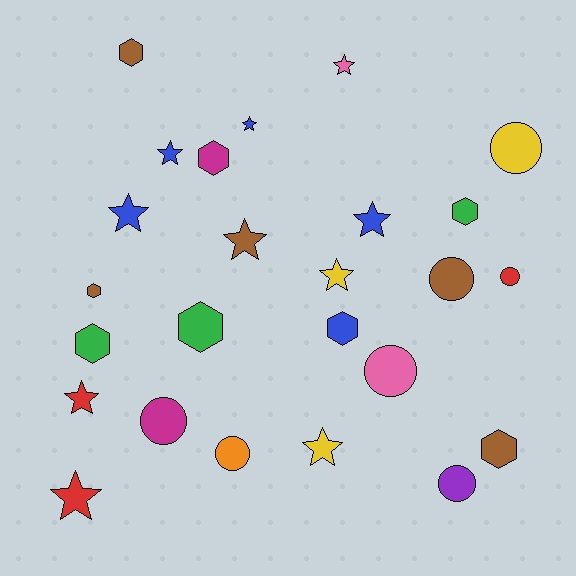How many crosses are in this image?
There are no crosses.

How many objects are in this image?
There are 25 objects.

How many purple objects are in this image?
There is 1 purple object.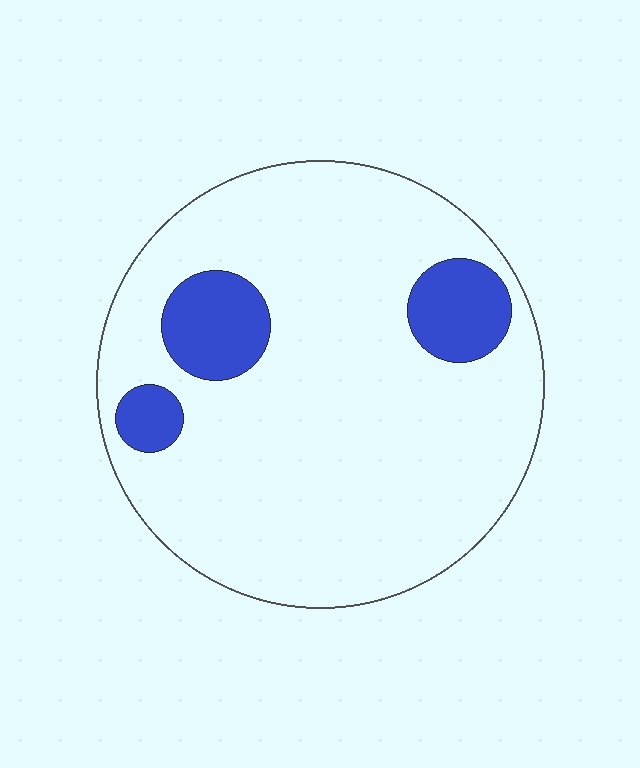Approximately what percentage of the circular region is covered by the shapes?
Approximately 15%.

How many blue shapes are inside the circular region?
3.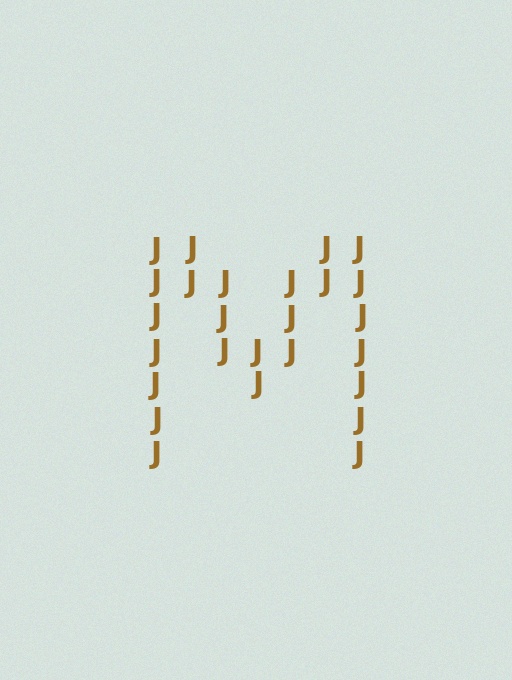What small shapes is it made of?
It is made of small letter J's.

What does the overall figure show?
The overall figure shows the letter M.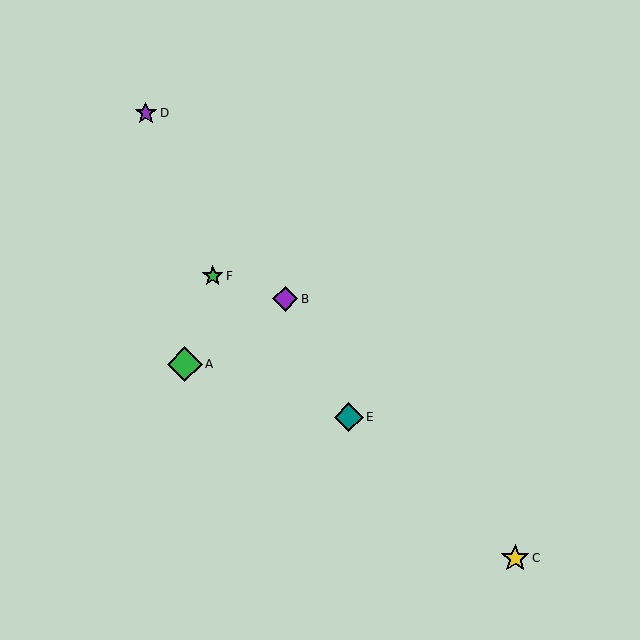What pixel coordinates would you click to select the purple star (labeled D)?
Click at (146, 113) to select the purple star D.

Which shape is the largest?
The green diamond (labeled A) is the largest.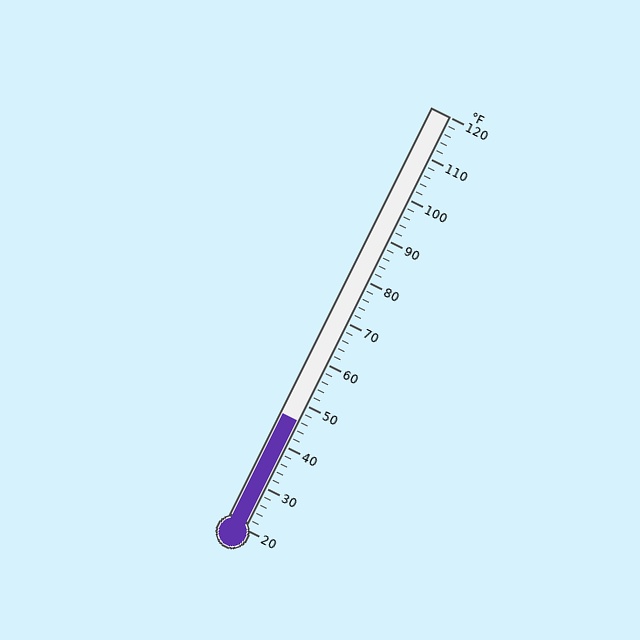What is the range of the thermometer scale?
The thermometer scale ranges from 20°F to 120°F.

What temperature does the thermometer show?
The thermometer shows approximately 46°F.